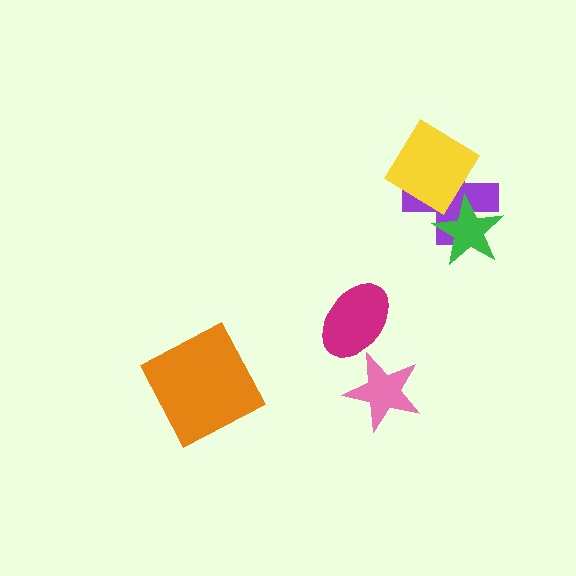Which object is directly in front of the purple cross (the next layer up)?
The green star is directly in front of the purple cross.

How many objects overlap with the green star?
1 object overlaps with the green star.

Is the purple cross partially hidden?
Yes, it is partially covered by another shape.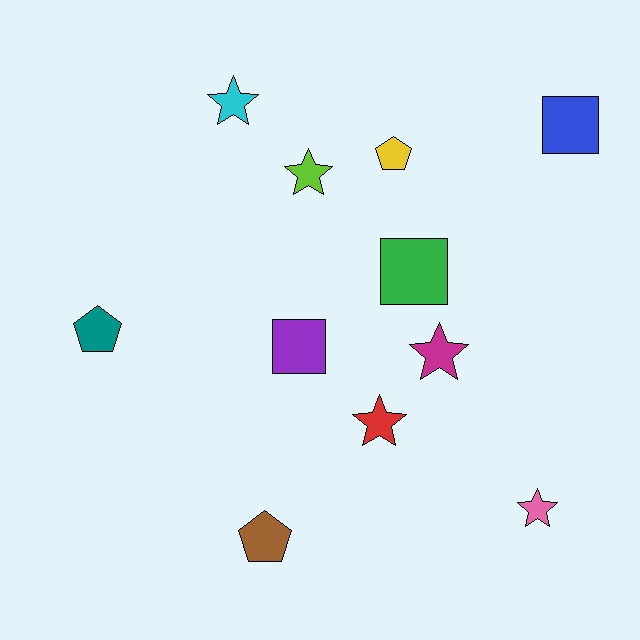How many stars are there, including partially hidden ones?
There are 5 stars.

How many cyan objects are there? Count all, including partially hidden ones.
There is 1 cyan object.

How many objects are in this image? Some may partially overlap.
There are 11 objects.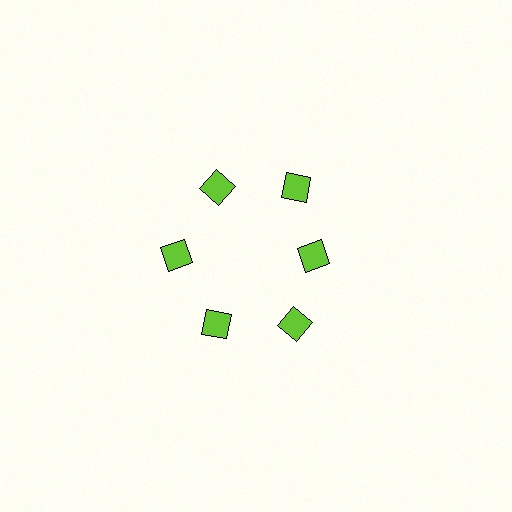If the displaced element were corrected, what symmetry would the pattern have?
It would have 6-fold rotational symmetry — the pattern would map onto itself every 60 degrees.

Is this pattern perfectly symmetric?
No. The 6 lime diamonds are arranged in a ring, but one element near the 3 o'clock position is pulled inward toward the center, breaking the 6-fold rotational symmetry.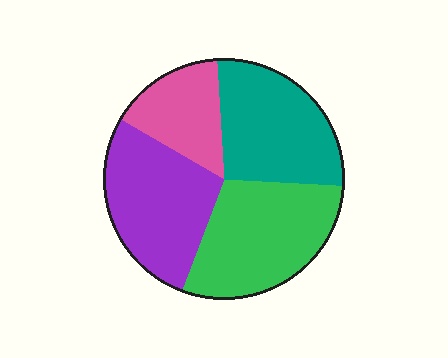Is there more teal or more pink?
Teal.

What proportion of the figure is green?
Green takes up about one third (1/3) of the figure.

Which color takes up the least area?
Pink, at roughly 15%.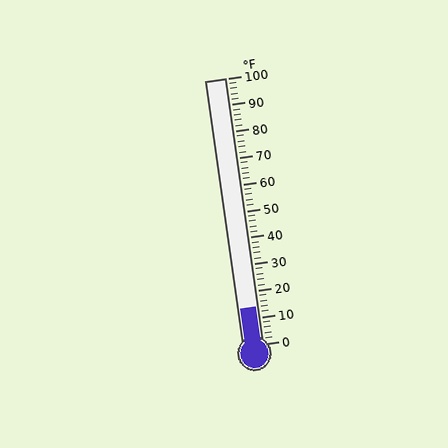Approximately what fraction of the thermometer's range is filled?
The thermometer is filled to approximately 15% of its range.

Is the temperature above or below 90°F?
The temperature is below 90°F.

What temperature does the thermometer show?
The thermometer shows approximately 14°F.